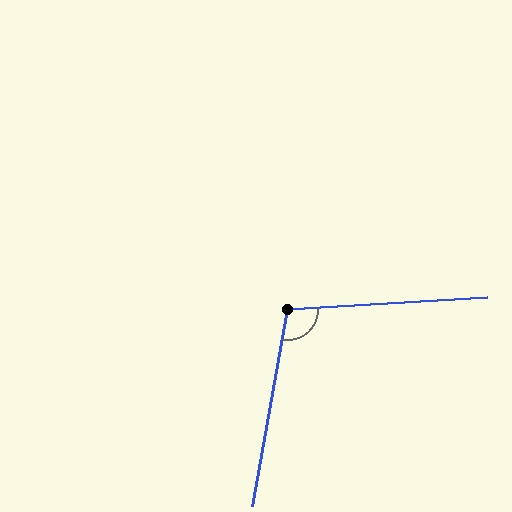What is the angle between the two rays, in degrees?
Approximately 103 degrees.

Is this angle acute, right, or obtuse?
It is obtuse.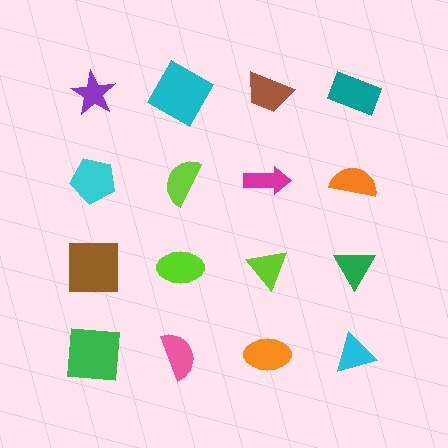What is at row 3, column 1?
A brown square.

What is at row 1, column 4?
A teal rectangle.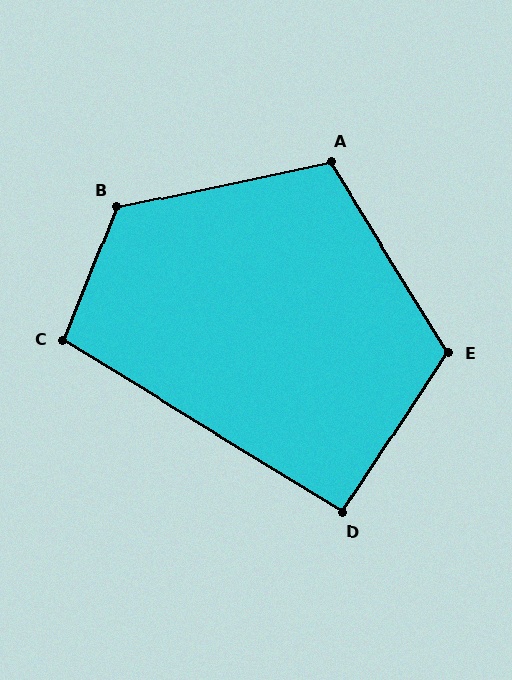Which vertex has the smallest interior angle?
D, at approximately 92 degrees.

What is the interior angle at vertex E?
Approximately 115 degrees (obtuse).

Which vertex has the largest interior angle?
B, at approximately 123 degrees.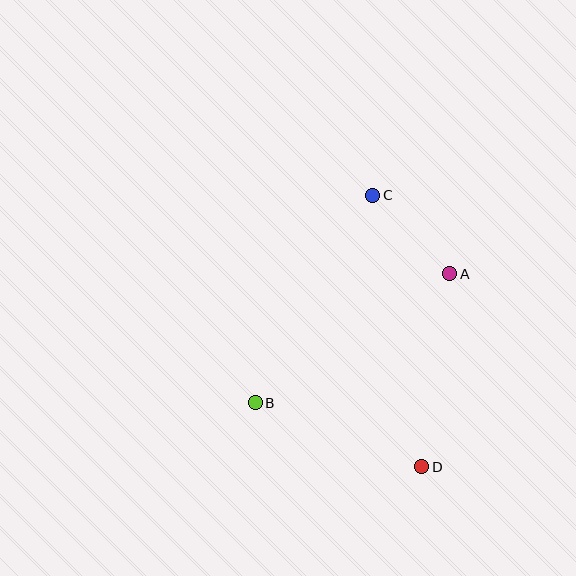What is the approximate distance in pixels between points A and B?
The distance between A and B is approximately 234 pixels.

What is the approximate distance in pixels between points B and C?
The distance between B and C is approximately 238 pixels.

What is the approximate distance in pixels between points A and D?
The distance between A and D is approximately 195 pixels.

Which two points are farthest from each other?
Points C and D are farthest from each other.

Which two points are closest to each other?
Points A and C are closest to each other.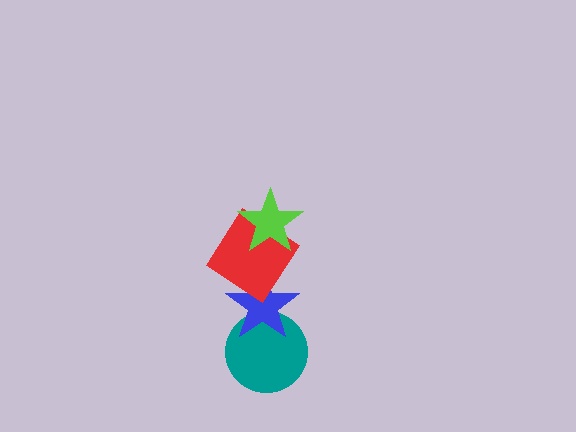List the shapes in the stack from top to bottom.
From top to bottom: the lime star, the red diamond, the blue star, the teal circle.